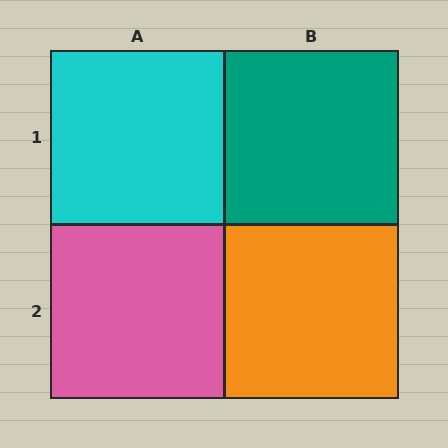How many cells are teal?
1 cell is teal.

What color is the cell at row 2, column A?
Pink.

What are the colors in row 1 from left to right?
Cyan, teal.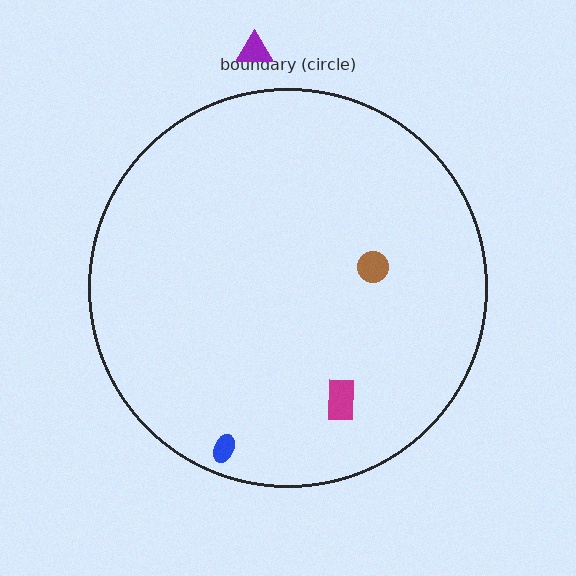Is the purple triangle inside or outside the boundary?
Outside.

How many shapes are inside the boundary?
3 inside, 1 outside.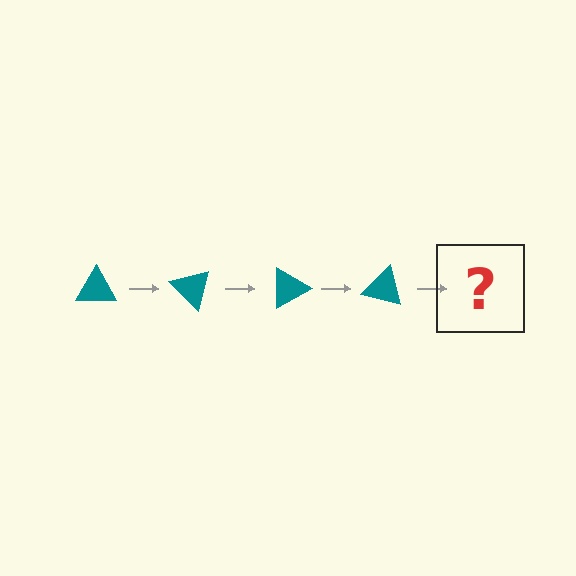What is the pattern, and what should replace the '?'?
The pattern is that the triangle rotates 45 degrees each step. The '?' should be a teal triangle rotated 180 degrees.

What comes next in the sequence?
The next element should be a teal triangle rotated 180 degrees.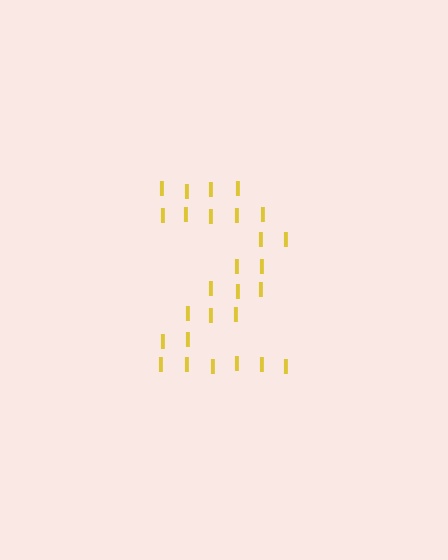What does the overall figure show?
The overall figure shows the digit 2.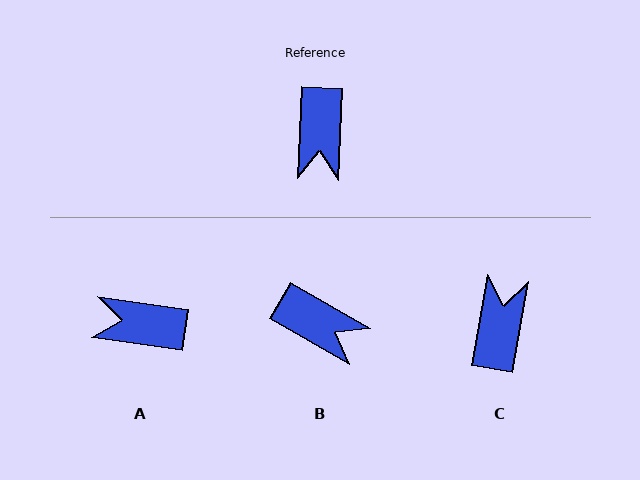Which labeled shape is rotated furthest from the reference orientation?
C, about 173 degrees away.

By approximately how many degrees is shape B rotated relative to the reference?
Approximately 63 degrees counter-clockwise.